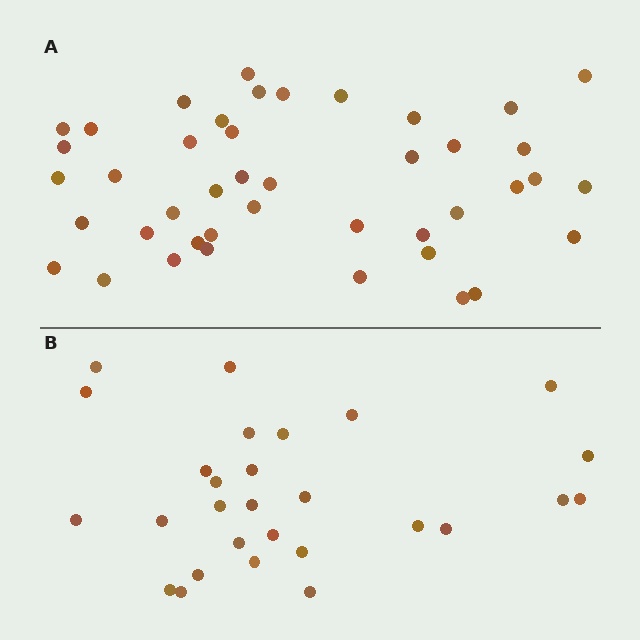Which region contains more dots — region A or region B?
Region A (the top region) has more dots.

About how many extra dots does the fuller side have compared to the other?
Region A has approximately 15 more dots than region B.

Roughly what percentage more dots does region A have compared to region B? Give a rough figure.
About 55% more.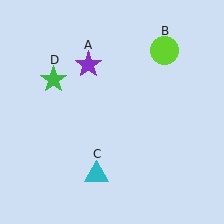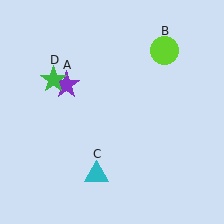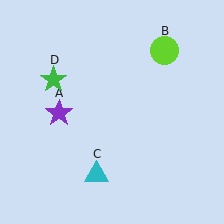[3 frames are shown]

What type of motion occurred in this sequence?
The purple star (object A) rotated counterclockwise around the center of the scene.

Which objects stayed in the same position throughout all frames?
Lime circle (object B) and cyan triangle (object C) and green star (object D) remained stationary.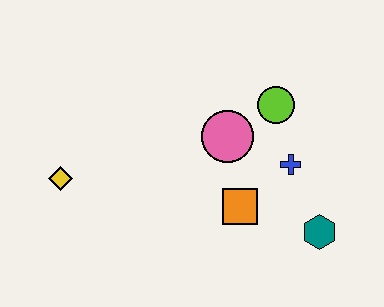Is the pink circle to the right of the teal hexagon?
No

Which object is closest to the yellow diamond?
The pink circle is closest to the yellow diamond.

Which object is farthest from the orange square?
The yellow diamond is farthest from the orange square.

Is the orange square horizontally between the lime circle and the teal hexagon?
No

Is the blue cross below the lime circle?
Yes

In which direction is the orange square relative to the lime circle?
The orange square is below the lime circle.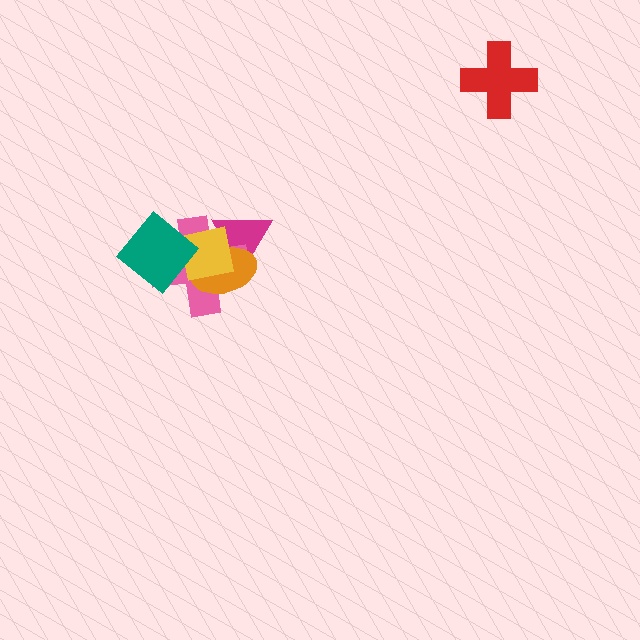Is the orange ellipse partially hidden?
Yes, it is partially covered by another shape.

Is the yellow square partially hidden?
Yes, it is partially covered by another shape.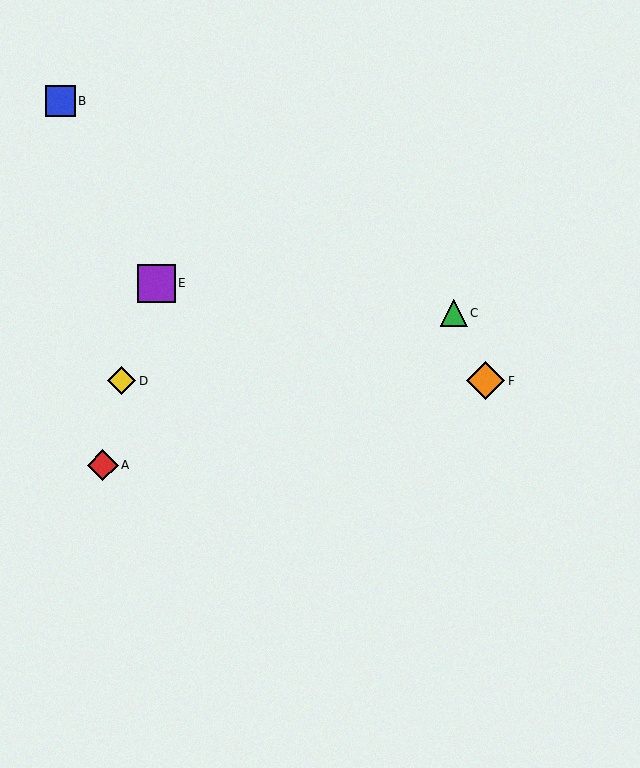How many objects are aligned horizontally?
2 objects (D, F) are aligned horizontally.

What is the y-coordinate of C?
Object C is at y≈313.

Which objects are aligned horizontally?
Objects D, F are aligned horizontally.